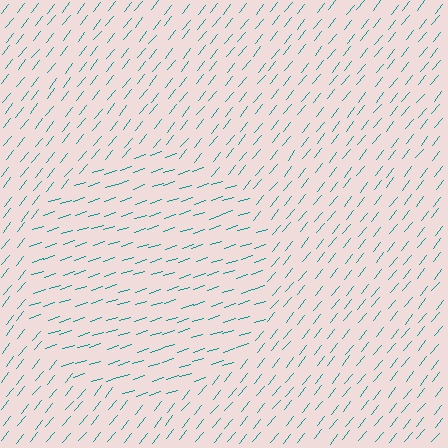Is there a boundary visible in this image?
Yes, there is a texture boundary formed by a change in line orientation.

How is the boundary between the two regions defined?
The boundary is defined purely by a change in line orientation (approximately 34 degrees difference). All lines are the same color and thickness.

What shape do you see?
I see a circle.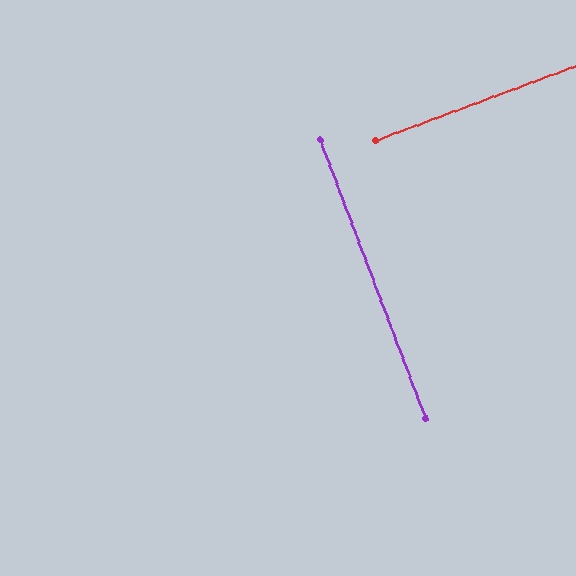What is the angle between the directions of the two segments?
Approximately 90 degrees.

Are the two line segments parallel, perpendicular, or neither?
Perpendicular — they meet at approximately 90°.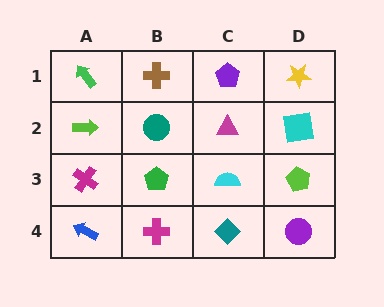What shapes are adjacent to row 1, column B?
A teal circle (row 2, column B), a green arrow (row 1, column A), a purple pentagon (row 1, column C).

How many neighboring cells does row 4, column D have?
2.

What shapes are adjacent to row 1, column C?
A magenta triangle (row 2, column C), a brown cross (row 1, column B), a yellow star (row 1, column D).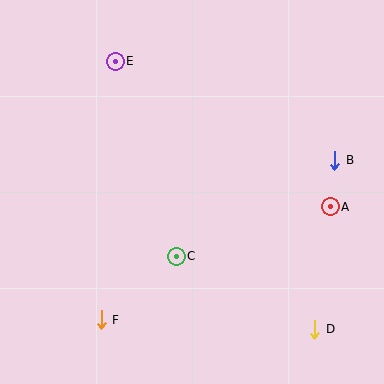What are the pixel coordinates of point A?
Point A is at (330, 207).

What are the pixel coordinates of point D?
Point D is at (315, 329).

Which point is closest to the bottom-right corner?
Point D is closest to the bottom-right corner.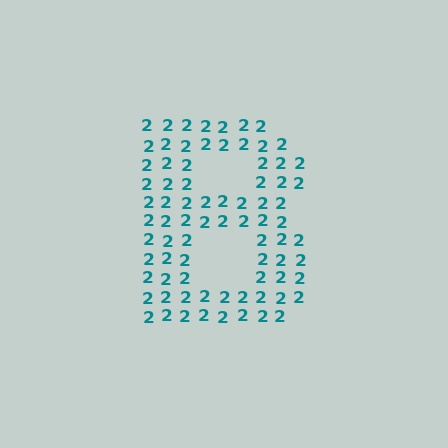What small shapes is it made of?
It is made of small digit 2's.